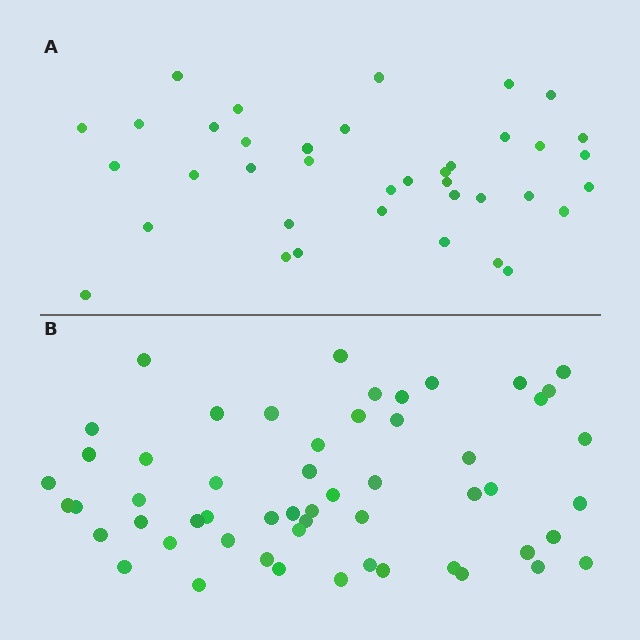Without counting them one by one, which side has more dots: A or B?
Region B (the bottom region) has more dots.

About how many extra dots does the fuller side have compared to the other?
Region B has approximately 15 more dots than region A.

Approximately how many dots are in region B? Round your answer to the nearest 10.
About 60 dots. (The exact count is 55, which rounds to 60.)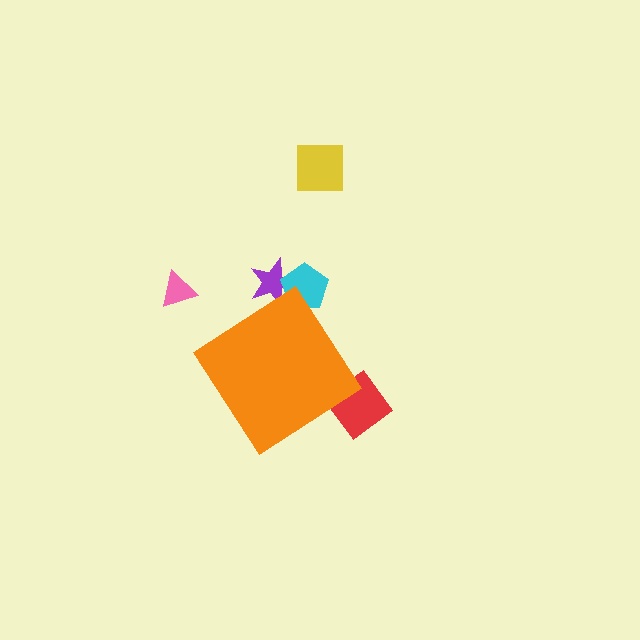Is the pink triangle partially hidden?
No, the pink triangle is fully visible.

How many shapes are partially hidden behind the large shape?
3 shapes are partially hidden.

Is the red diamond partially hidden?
Yes, the red diamond is partially hidden behind the orange diamond.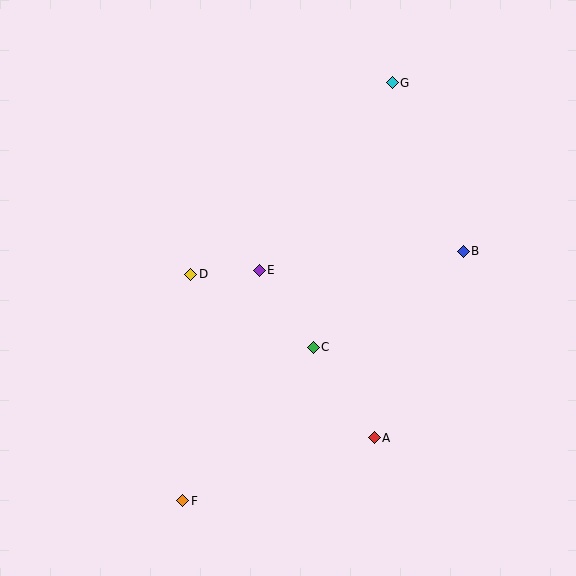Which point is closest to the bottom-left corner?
Point F is closest to the bottom-left corner.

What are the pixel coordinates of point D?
Point D is at (191, 274).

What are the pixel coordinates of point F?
Point F is at (183, 501).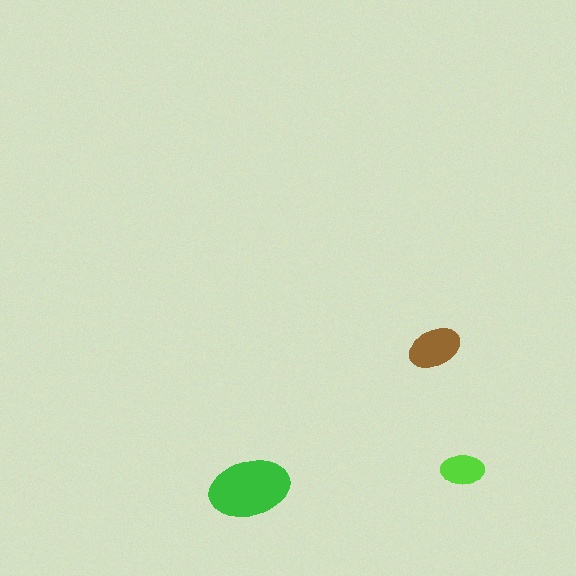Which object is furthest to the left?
The green ellipse is leftmost.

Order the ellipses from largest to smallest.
the green one, the brown one, the lime one.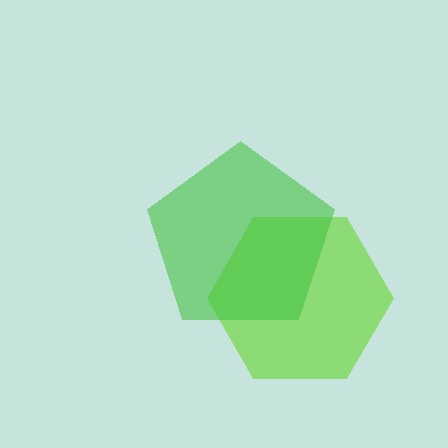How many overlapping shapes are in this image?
There are 2 overlapping shapes in the image.